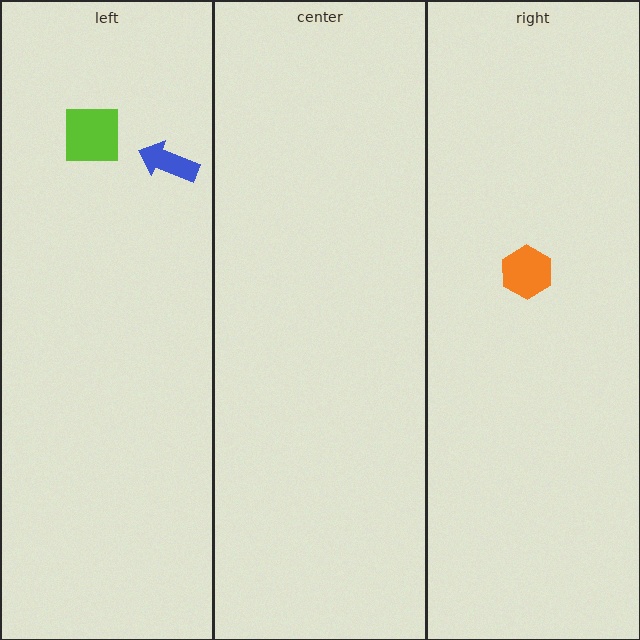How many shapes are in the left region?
2.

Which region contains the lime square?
The left region.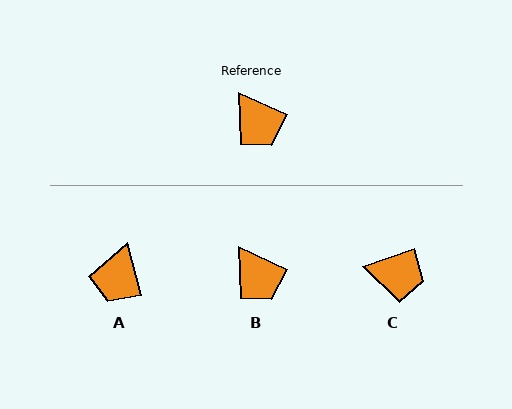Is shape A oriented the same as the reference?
No, it is off by about 51 degrees.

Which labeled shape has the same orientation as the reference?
B.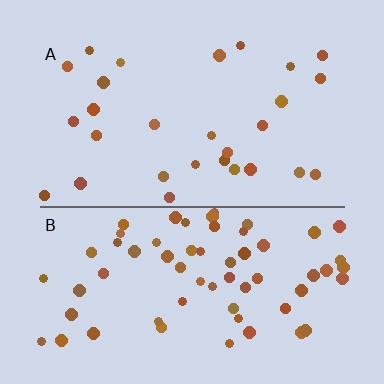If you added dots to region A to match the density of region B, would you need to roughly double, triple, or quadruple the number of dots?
Approximately double.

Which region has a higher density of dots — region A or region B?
B (the bottom).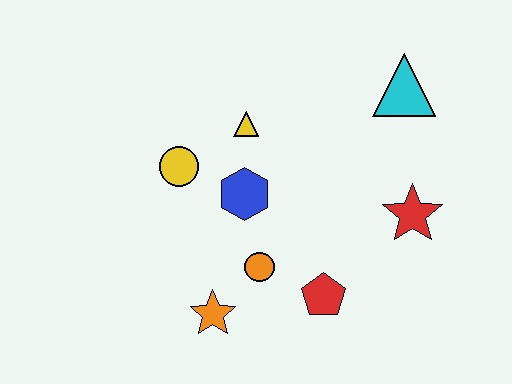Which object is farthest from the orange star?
The cyan triangle is farthest from the orange star.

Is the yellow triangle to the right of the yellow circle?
Yes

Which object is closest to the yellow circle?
The blue hexagon is closest to the yellow circle.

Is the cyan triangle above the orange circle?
Yes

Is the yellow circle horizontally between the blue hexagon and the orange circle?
No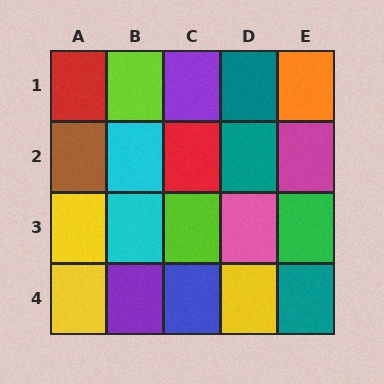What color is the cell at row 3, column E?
Green.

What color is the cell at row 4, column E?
Teal.